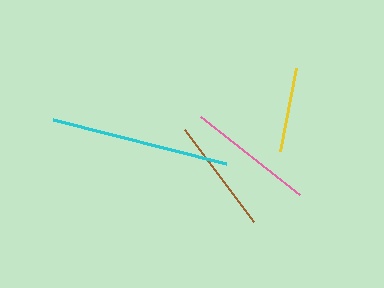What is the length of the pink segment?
The pink segment is approximately 125 pixels long.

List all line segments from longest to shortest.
From longest to shortest: cyan, pink, brown, yellow.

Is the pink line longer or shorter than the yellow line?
The pink line is longer than the yellow line.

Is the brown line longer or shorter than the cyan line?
The cyan line is longer than the brown line.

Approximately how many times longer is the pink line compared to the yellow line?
The pink line is approximately 1.5 times the length of the yellow line.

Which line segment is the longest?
The cyan line is the longest at approximately 179 pixels.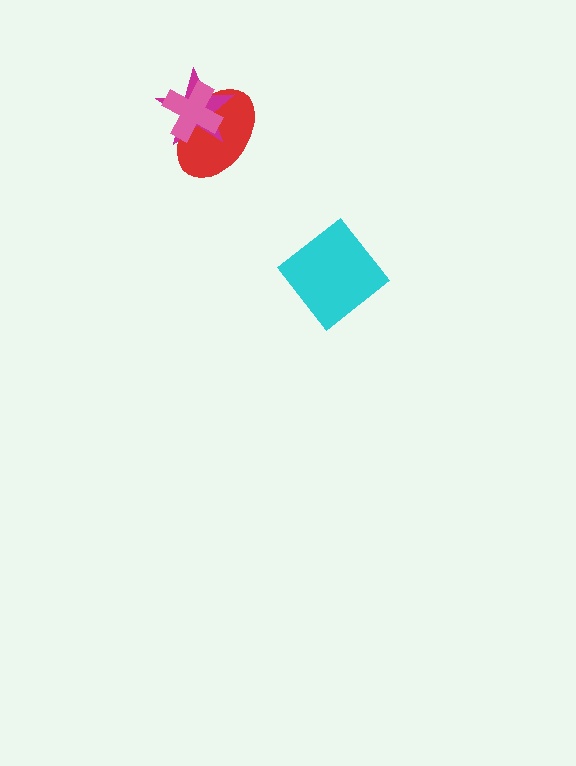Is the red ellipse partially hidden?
Yes, it is partially covered by another shape.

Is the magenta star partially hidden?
Yes, it is partially covered by another shape.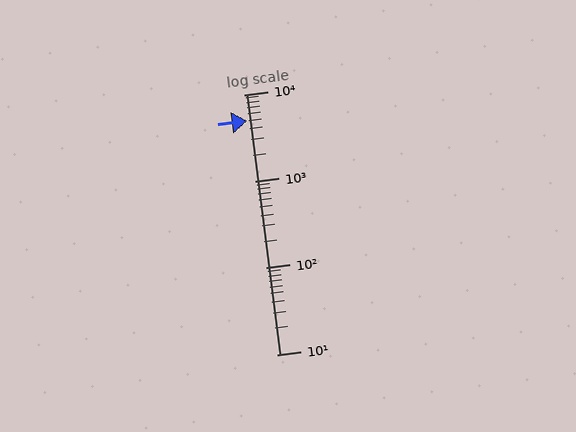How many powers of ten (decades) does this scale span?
The scale spans 3 decades, from 10 to 10000.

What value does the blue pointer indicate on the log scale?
The pointer indicates approximately 5000.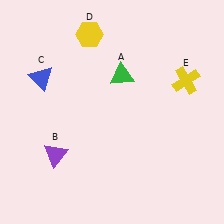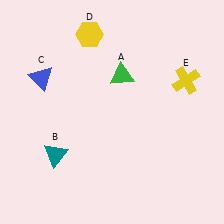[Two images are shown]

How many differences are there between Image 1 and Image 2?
There is 1 difference between the two images.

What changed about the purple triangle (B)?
In Image 1, B is purple. In Image 2, it changed to teal.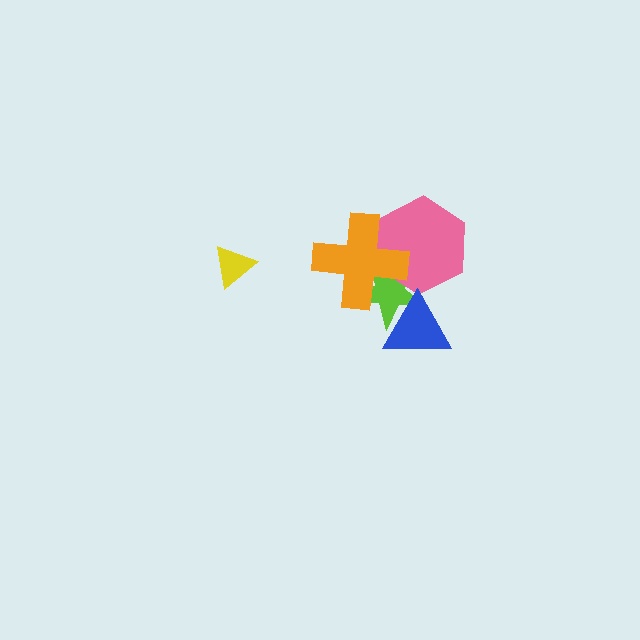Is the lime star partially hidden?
Yes, it is partially covered by another shape.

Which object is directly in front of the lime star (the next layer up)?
The pink hexagon is directly in front of the lime star.